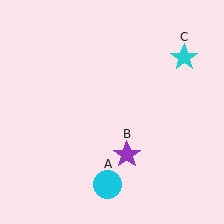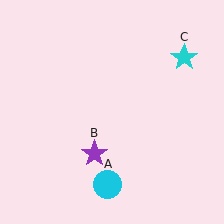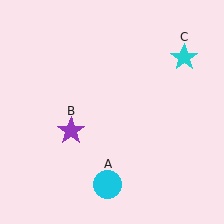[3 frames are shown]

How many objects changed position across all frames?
1 object changed position: purple star (object B).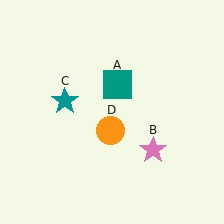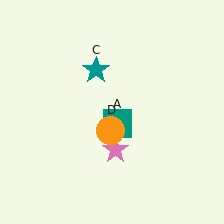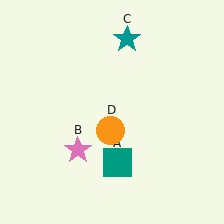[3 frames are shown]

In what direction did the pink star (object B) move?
The pink star (object B) moved left.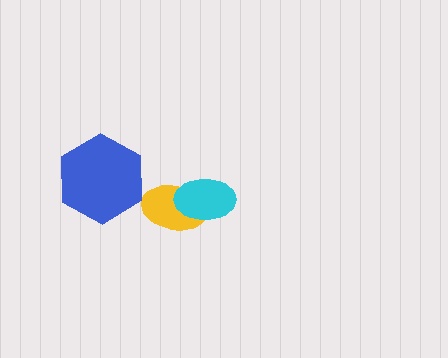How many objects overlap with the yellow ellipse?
1 object overlaps with the yellow ellipse.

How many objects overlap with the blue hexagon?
0 objects overlap with the blue hexagon.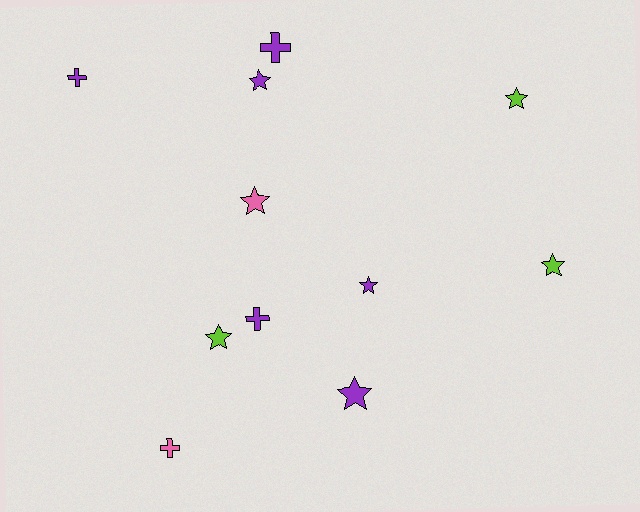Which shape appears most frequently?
Star, with 7 objects.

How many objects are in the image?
There are 11 objects.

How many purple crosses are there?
There are 3 purple crosses.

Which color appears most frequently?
Purple, with 6 objects.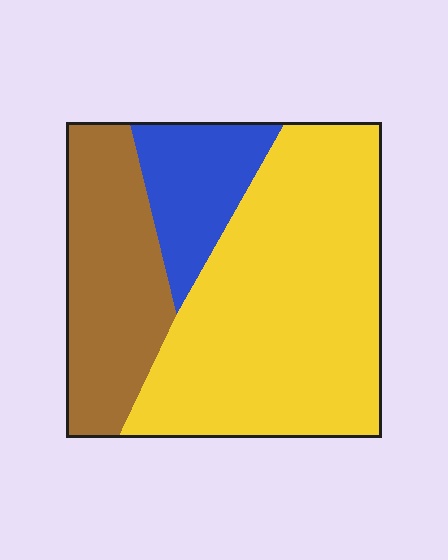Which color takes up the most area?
Yellow, at roughly 60%.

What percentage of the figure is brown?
Brown takes up about one quarter (1/4) of the figure.